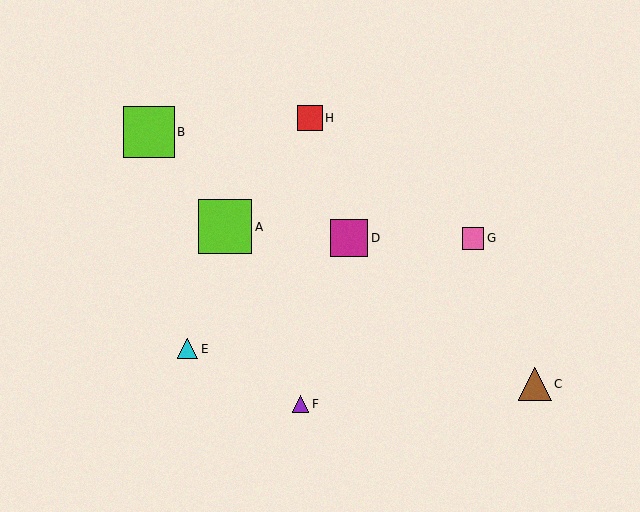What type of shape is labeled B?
Shape B is a lime square.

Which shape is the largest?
The lime square (labeled A) is the largest.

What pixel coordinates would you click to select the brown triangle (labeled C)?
Click at (535, 384) to select the brown triangle C.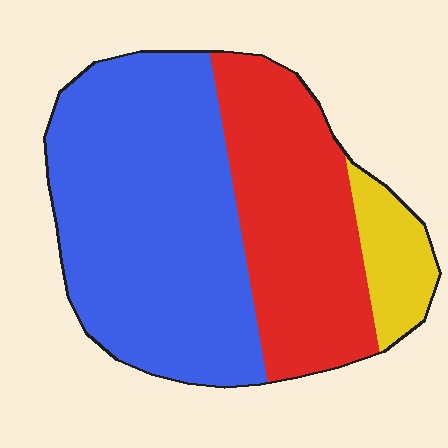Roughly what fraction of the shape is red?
Red takes up about one third (1/3) of the shape.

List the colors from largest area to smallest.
From largest to smallest: blue, red, yellow.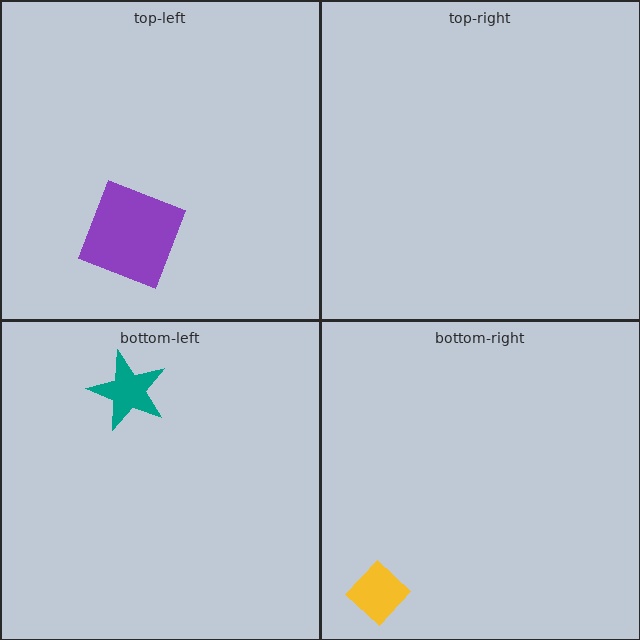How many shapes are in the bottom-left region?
1.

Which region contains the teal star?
The bottom-left region.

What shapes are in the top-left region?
The purple square.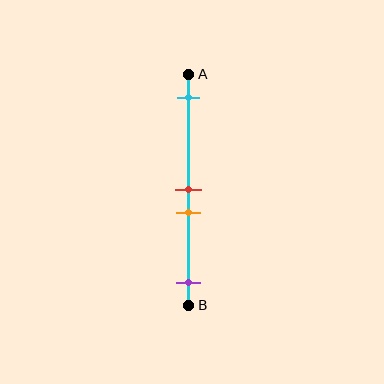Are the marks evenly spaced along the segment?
No, the marks are not evenly spaced.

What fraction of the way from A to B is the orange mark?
The orange mark is approximately 60% (0.6) of the way from A to B.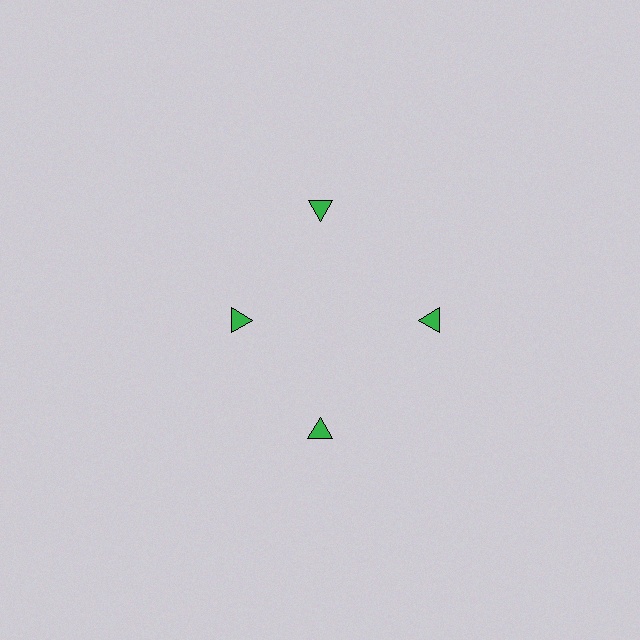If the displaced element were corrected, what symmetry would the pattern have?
It would have 4-fold rotational symmetry — the pattern would map onto itself every 90 degrees.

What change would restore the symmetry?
The symmetry would be restored by moving it outward, back onto the ring so that all 4 triangles sit at equal angles and equal distance from the center.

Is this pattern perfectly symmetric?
No. The 4 green triangles are arranged in a ring, but one element near the 9 o'clock position is pulled inward toward the center, breaking the 4-fold rotational symmetry.